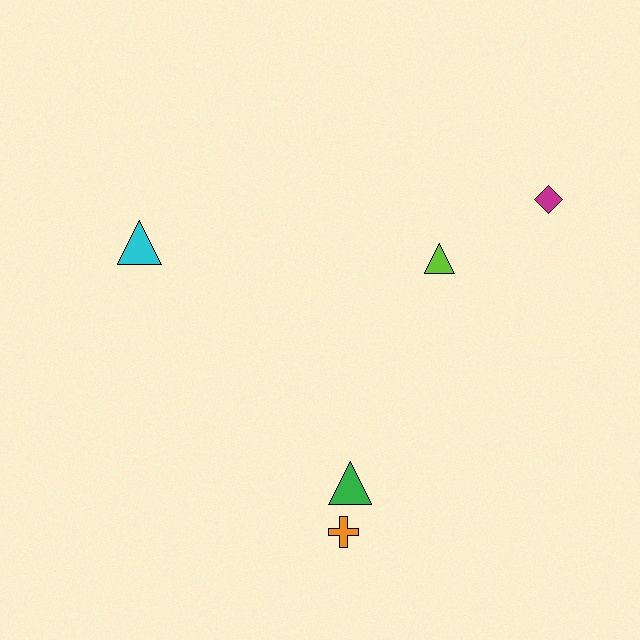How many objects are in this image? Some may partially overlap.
There are 5 objects.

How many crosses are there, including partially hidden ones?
There is 1 cross.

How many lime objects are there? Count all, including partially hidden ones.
There is 1 lime object.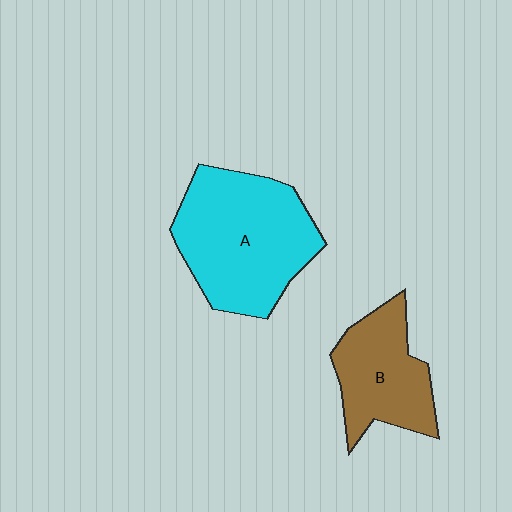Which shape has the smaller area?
Shape B (brown).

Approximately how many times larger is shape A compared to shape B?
Approximately 1.6 times.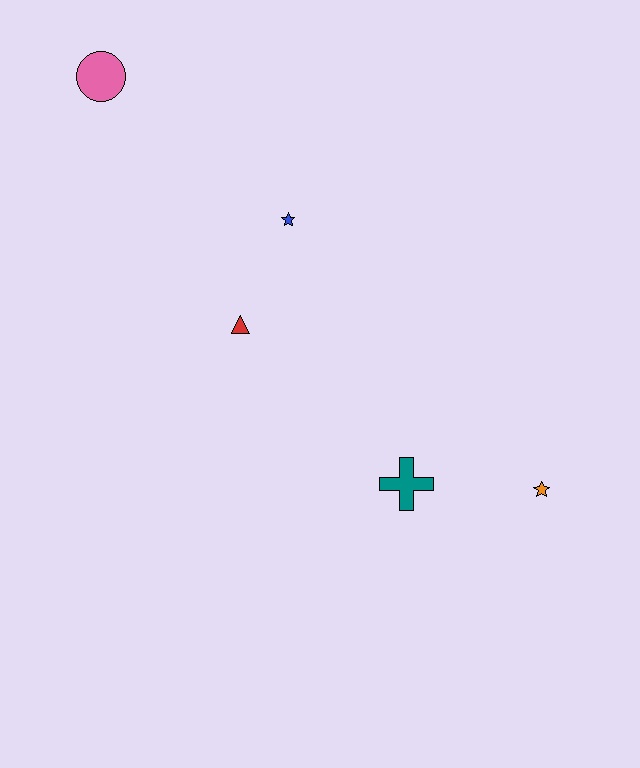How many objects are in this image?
There are 5 objects.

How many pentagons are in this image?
There are no pentagons.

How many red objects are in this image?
There is 1 red object.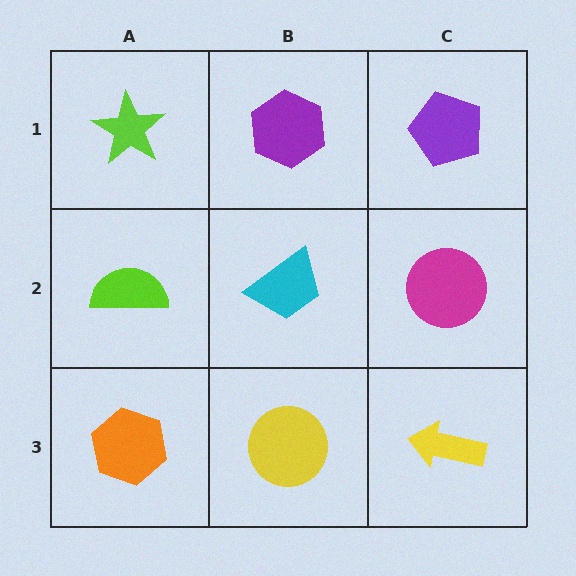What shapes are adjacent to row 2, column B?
A purple hexagon (row 1, column B), a yellow circle (row 3, column B), a lime semicircle (row 2, column A), a magenta circle (row 2, column C).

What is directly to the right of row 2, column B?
A magenta circle.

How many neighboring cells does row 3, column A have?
2.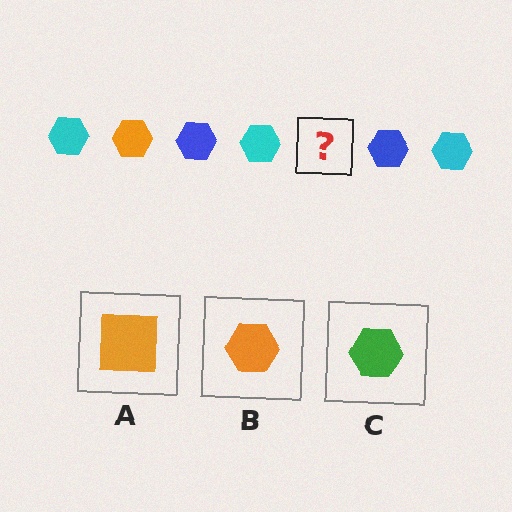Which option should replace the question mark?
Option B.